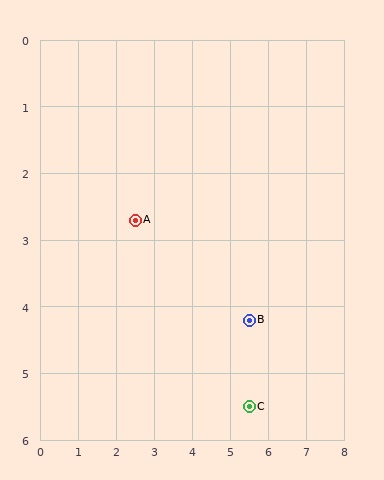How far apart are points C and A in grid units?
Points C and A are about 4.1 grid units apart.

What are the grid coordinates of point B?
Point B is at approximately (5.5, 4.2).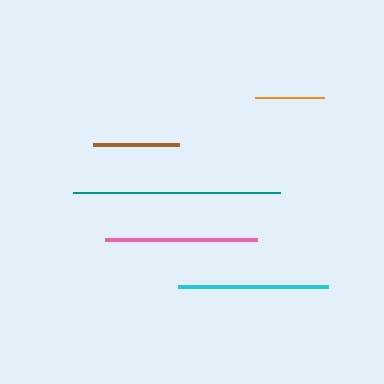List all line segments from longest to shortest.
From longest to shortest: teal, pink, cyan, brown, orange.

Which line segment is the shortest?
The orange line is the shortest at approximately 69 pixels.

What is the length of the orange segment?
The orange segment is approximately 69 pixels long.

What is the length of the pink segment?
The pink segment is approximately 152 pixels long.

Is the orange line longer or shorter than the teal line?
The teal line is longer than the orange line.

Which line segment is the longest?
The teal line is the longest at approximately 207 pixels.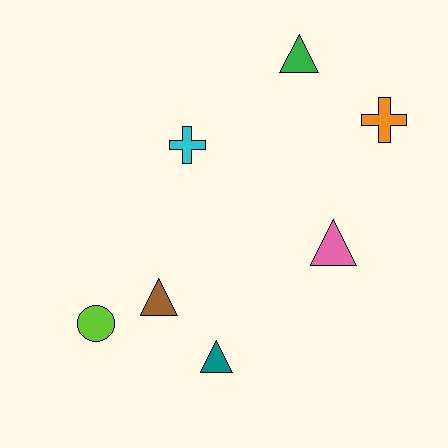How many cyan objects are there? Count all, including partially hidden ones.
There is 1 cyan object.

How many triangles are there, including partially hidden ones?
There are 4 triangles.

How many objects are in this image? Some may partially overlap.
There are 7 objects.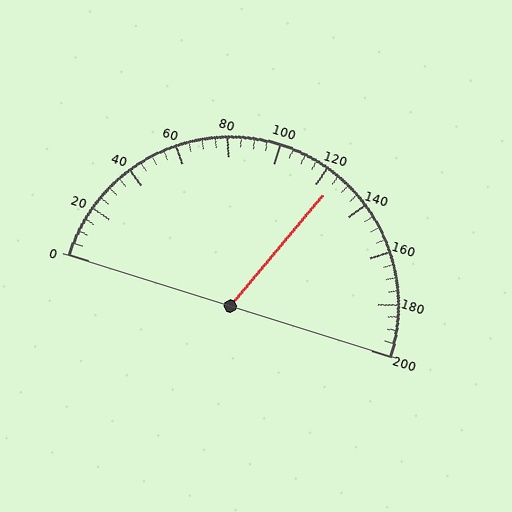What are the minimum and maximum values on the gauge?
The gauge ranges from 0 to 200.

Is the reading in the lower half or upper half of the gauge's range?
The reading is in the upper half of the range (0 to 200).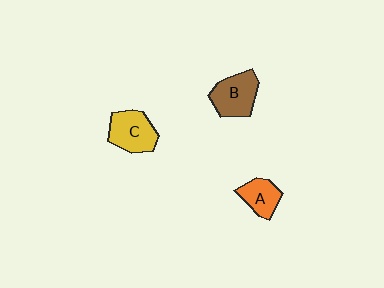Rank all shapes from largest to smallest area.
From largest to smallest: B (brown), C (yellow), A (orange).